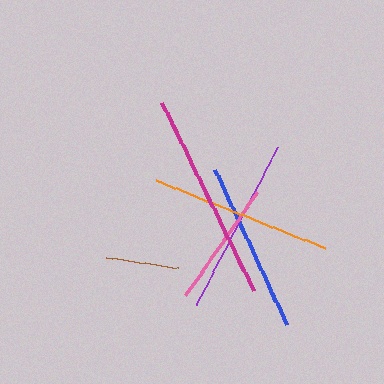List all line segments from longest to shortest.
From longest to shortest: magenta, orange, purple, blue, pink, brown.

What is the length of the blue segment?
The blue segment is approximately 170 pixels long.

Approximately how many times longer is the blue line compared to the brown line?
The blue line is approximately 2.3 times the length of the brown line.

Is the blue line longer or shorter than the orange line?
The orange line is longer than the blue line.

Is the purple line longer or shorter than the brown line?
The purple line is longer than the brown line.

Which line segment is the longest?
The magenta line is the longest at approximately 210 pixels.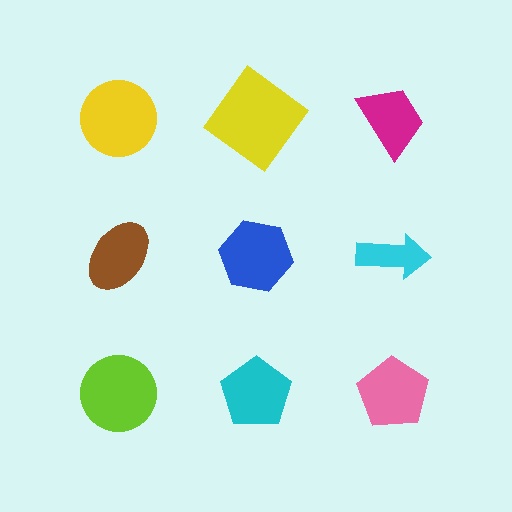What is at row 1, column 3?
A magenta trapezoid.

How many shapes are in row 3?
3 shapes.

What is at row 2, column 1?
A brown ellipse.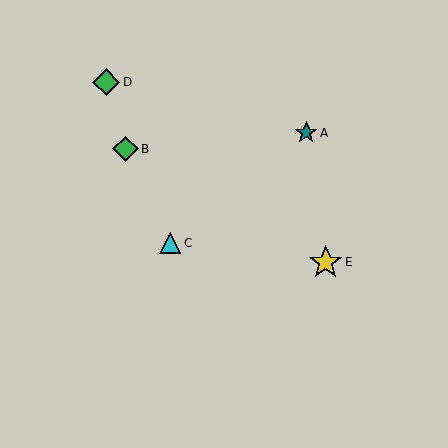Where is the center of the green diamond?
The center of the green diamond is at (106, 82).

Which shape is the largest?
The yellow star (labeled E) is the largest.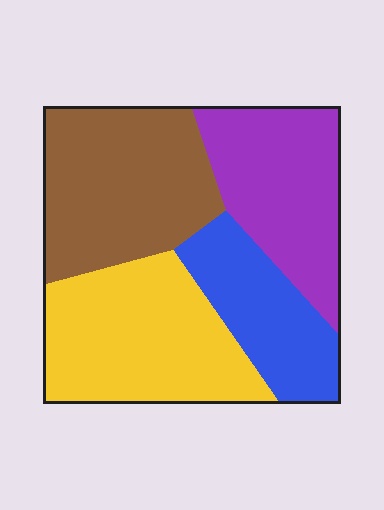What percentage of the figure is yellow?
Yellow covers around 30% of the figure.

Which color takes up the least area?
Blue, at roughly 20%.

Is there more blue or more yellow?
Yellow.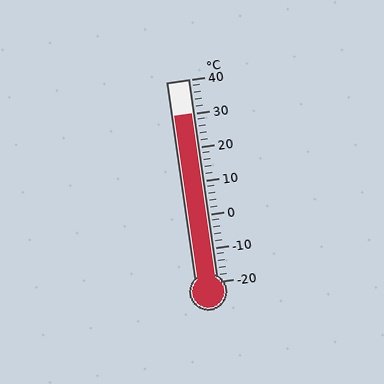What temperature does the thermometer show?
The thermometer shows approximately 30°C.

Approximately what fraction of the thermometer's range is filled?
The thermometer is filled to approximately 85% of its range.